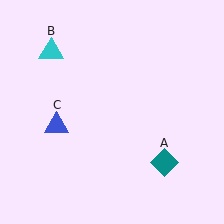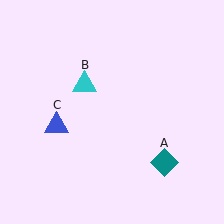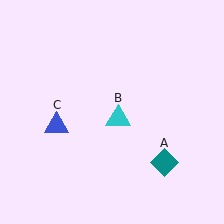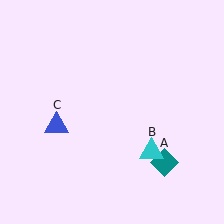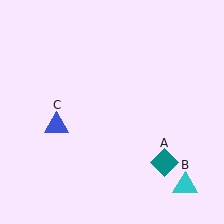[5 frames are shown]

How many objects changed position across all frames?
1 object changed position: cyan triangle (object B).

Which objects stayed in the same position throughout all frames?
Teal diamond (object A) and blue triangle (object C) remained stationary.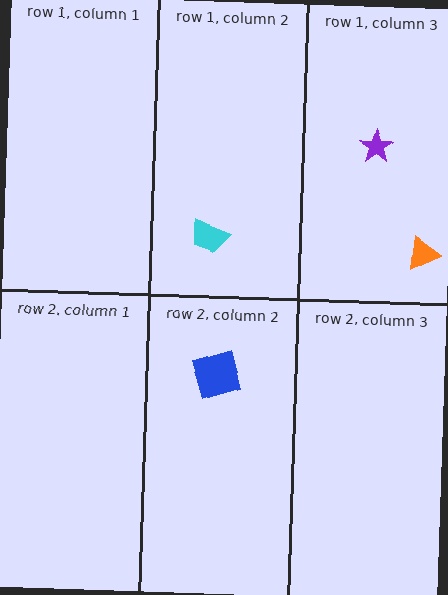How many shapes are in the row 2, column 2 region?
1.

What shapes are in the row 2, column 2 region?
The blue square.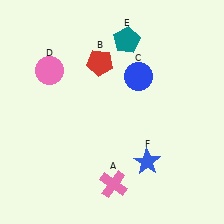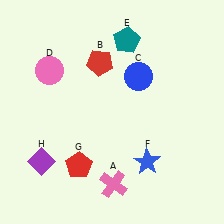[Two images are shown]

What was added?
A red pentagon (G), a purple diamond (H) were added in Image 2.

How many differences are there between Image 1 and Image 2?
There are 2 differences between the two images.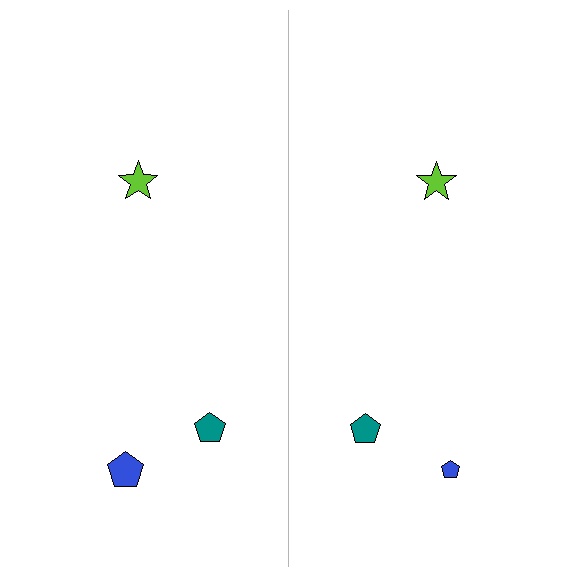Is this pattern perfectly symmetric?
No, the pattern is not perfectly symmetric. The blue pentagon on the right side has a different size than its mirror counterpart.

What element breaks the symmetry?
The blue pentagon on the right side has a different size than its mirror counterpart.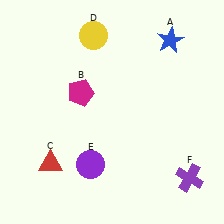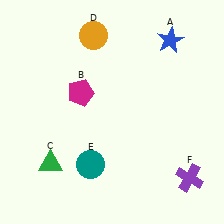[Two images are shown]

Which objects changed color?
C changed from red to green. D changed from yellow to orange. E changed from purple to teal.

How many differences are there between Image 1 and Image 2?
There are 3 differences between the two images.